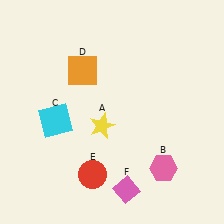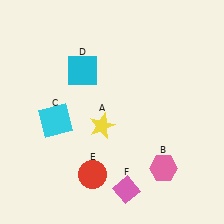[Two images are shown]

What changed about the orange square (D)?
In Image 1, D is orange. In Image 2, it changed to cyan.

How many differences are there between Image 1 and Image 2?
There is 1 difference between the two images.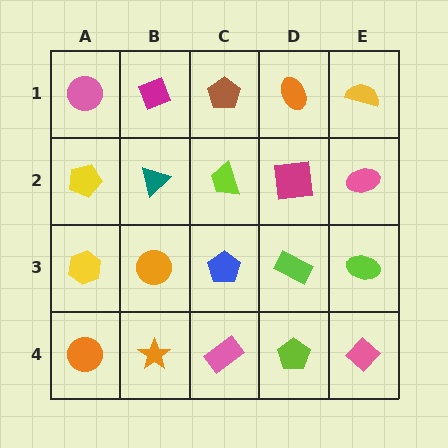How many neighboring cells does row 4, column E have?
2.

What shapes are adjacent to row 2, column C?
A brown pentagon (row 1, column C), a blue pentagon (row 3, column C), a teal triangle (row 2, column B), a magenta square (row 2, column D).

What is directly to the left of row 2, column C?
A teal triangle.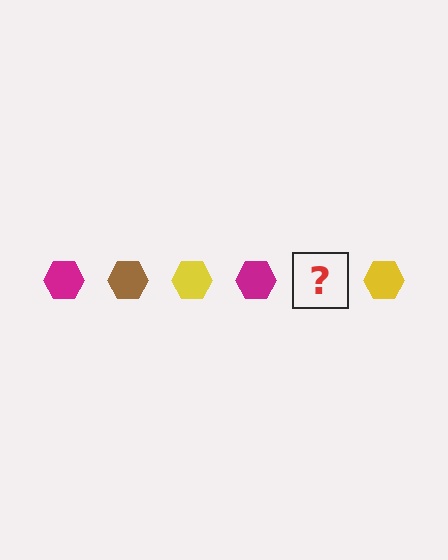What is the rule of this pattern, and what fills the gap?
The rule is that the pattern cycles through magenta, brown, yellow hexagons. The gap should be filled with a brown hexagon.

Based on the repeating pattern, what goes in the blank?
The blank should be a brown hexagon.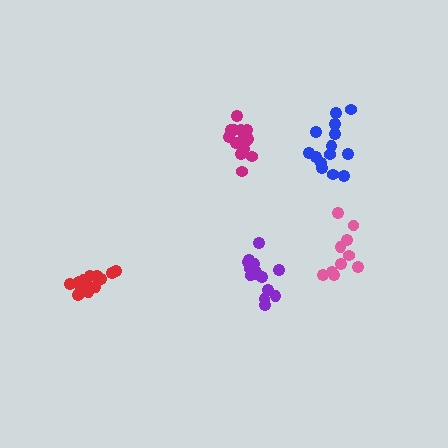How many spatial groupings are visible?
There are 5 spatial groupings.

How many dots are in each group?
Group 1: 14 dots, Group 2: 10 dots, Group 3: 15 dots, Group 4: 14 dots, Group 5: 14 dots (67 total).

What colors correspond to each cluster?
The clusters are colored: purple, pink, magenta, red, blue.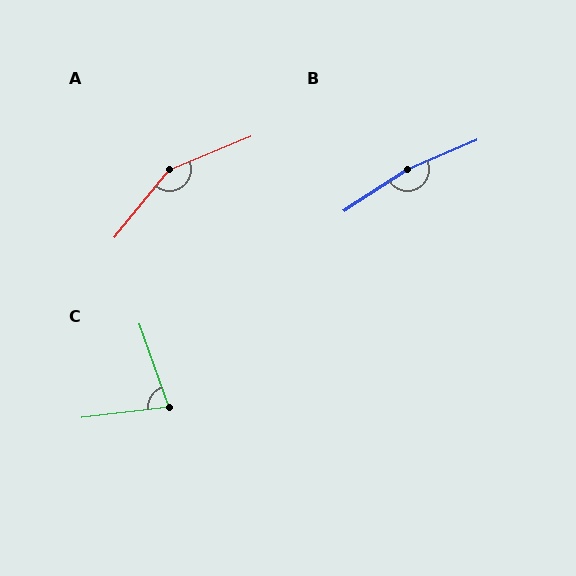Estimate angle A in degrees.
Approximately 151 degrees.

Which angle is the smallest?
C, at approximately 77 degrees.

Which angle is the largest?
B, at approximately 170 degrees.